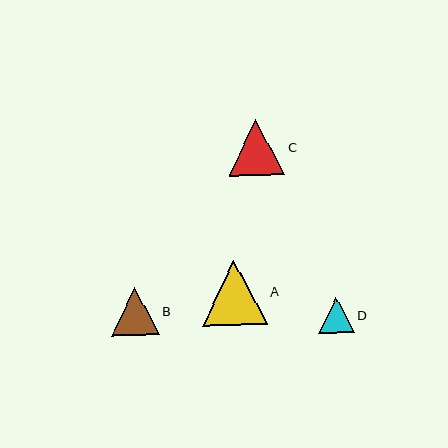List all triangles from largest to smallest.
From largest to smallest: A, C, B, D.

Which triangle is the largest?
Triangle A is the largest with a size of approximately 65 pixels.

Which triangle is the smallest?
Triangle D is the smallest with a size of approximately 36 pixels.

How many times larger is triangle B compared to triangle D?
Triangle B is approximately 1.3 times the size of triangle D.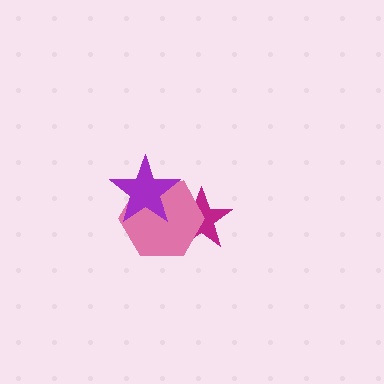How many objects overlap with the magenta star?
2 objects overlap with the magenta star.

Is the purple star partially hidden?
No, no other shape covers it.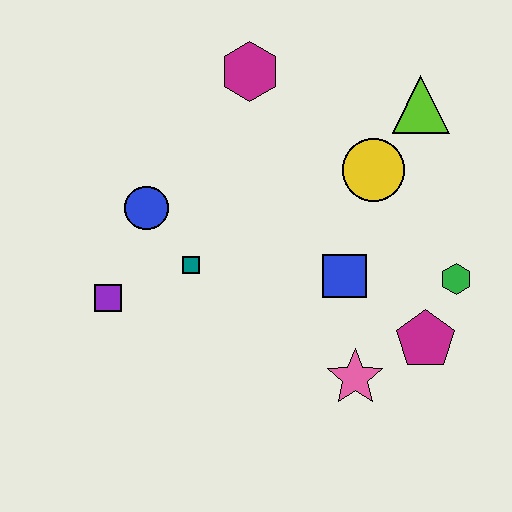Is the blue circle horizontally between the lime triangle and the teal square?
No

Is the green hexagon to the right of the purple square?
Yes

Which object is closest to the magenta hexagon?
The yellow circle is closest to the magenta hexagon.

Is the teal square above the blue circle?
No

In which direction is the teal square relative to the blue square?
The teal square is to the left of the blue square.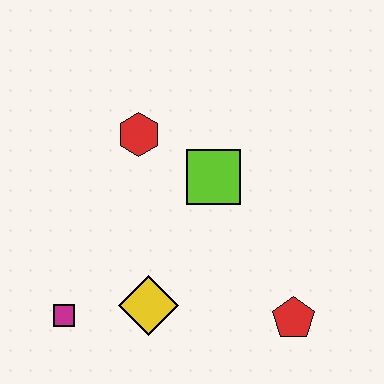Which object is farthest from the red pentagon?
The red hexagon is farthest from the red pentagon.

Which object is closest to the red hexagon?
The lime square is closest to the red hexagon.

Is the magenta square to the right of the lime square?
No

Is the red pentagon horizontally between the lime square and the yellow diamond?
No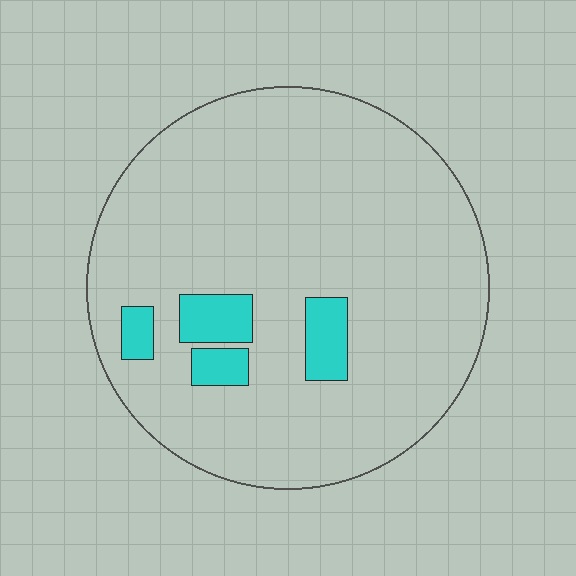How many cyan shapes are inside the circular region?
4.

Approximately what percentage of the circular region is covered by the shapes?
Approximately 10%.